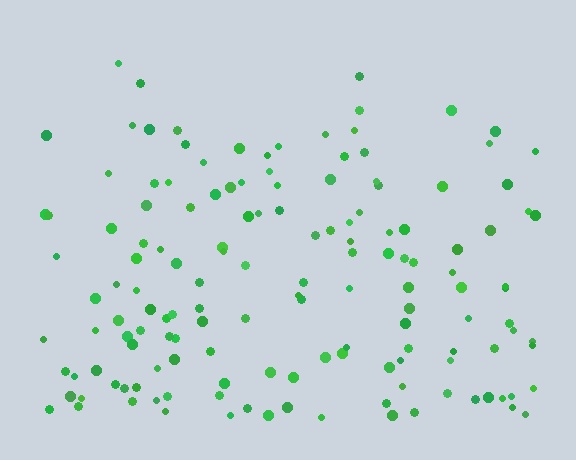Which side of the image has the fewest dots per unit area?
The top.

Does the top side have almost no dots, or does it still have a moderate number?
Still a moderate number, just noticeably fewer than the bottom.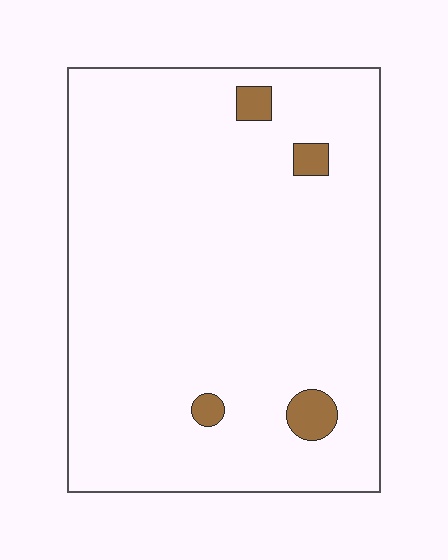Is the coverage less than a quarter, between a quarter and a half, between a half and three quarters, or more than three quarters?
Less than a quarter.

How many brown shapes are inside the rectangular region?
4.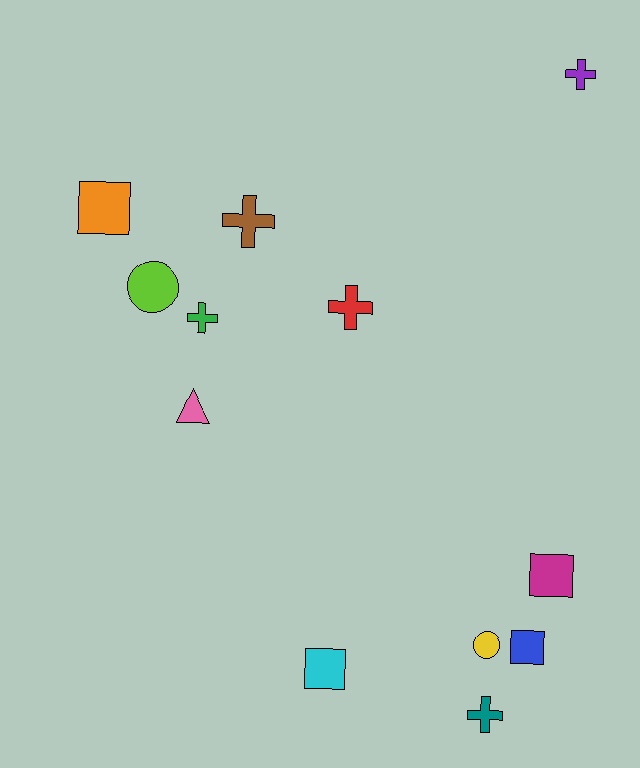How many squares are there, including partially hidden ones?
There are 4 squares.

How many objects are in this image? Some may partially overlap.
There are 12 objects.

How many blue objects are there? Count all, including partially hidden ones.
There is 1 blue object.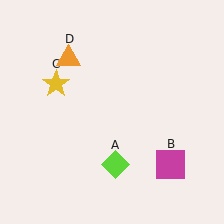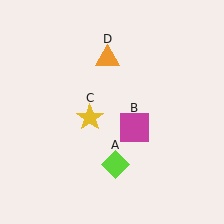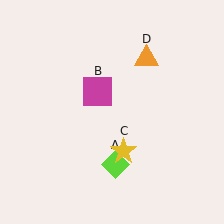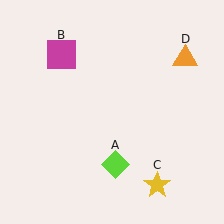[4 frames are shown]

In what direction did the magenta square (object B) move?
The magenta square (object B) moved up and to the left.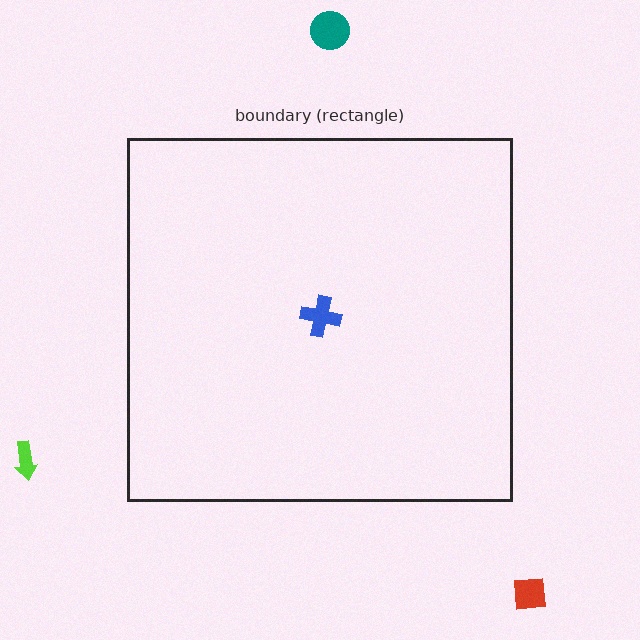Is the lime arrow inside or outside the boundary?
Outside.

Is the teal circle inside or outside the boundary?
Outside.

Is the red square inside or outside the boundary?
Outside.